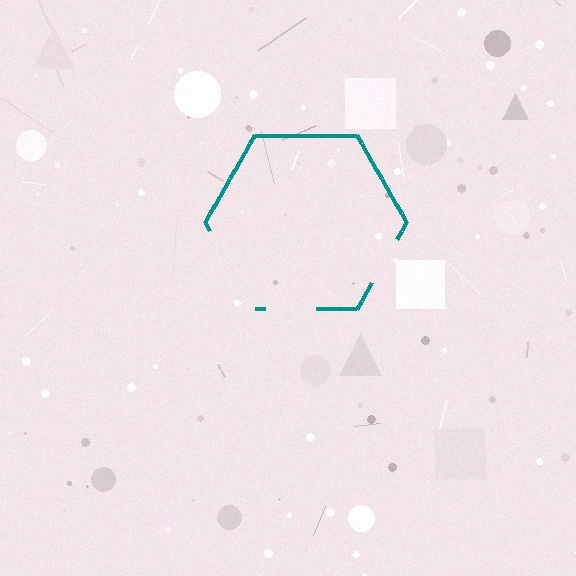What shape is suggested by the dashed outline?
The dashed outline suggests a hexagon.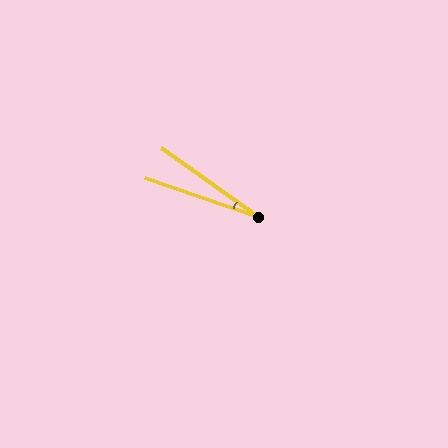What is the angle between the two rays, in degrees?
Approximately 17 degrees.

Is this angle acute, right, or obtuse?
It is acute.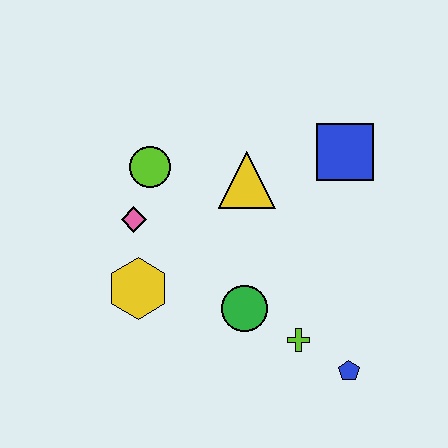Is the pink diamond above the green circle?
Yes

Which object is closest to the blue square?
The yellow triangle is closest to the blue square.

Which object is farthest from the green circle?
The blue square is farthest from the green circle.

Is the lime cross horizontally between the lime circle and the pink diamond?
No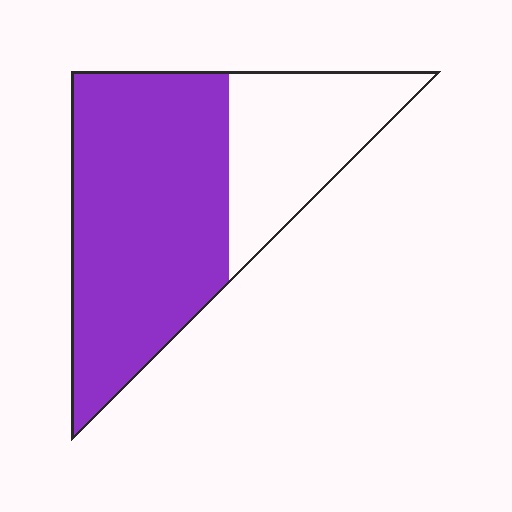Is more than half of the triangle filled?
Yes.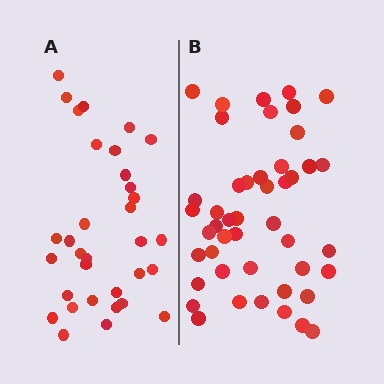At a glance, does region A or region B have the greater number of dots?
Region B (the right region) has more dots.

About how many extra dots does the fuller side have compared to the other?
Region B has approximately 15 more dots than region A.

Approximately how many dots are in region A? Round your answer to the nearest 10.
About 30 dots. (The exact count is 33, which rounds to 30.)